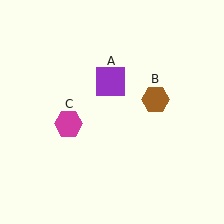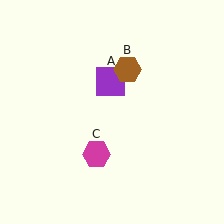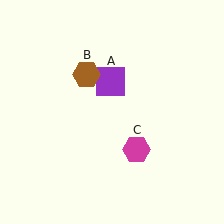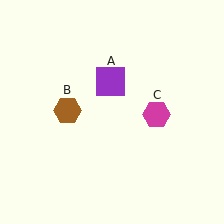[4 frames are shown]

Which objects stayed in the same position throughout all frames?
Purple square (object A) remained stationary.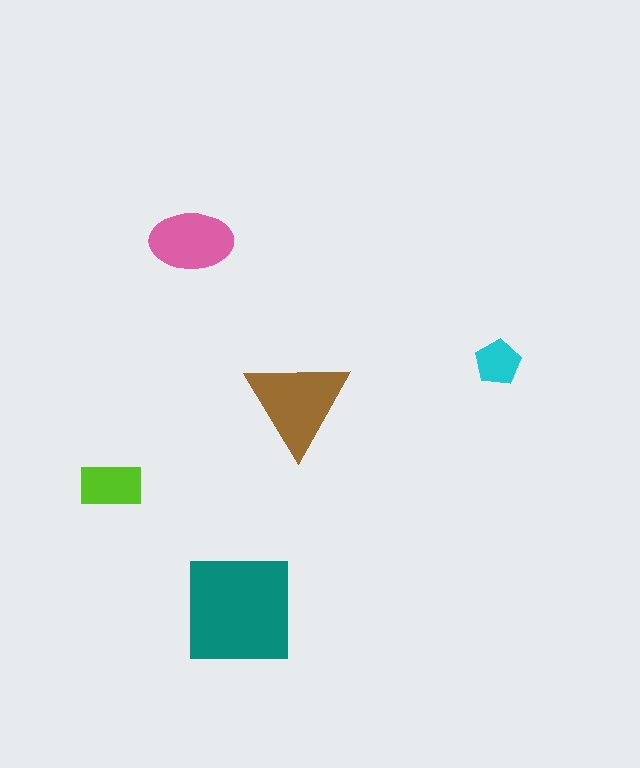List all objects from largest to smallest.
The teal square, the brown triangle, the pink ellipse, the lime rectangle, the cyan pentagon.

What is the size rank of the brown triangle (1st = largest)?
2nd.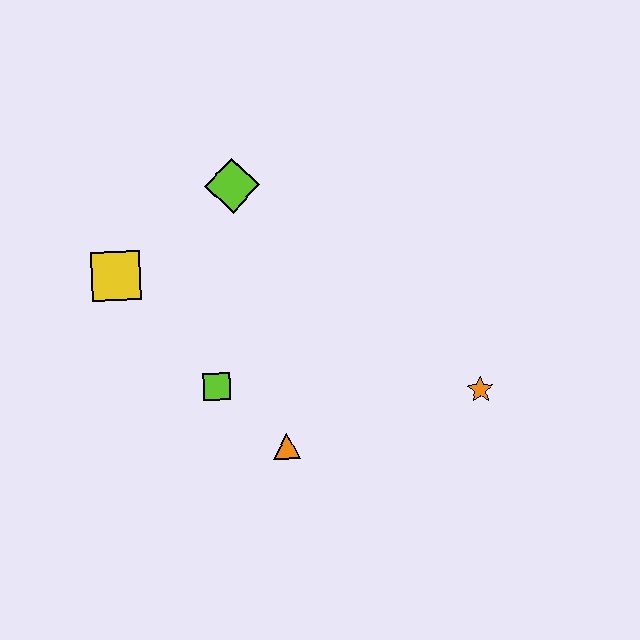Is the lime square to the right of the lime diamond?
No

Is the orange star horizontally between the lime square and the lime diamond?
No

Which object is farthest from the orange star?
The yellow square is farthest from the orange star.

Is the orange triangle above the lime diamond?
No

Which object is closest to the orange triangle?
The lime square is closest to the orange triangle.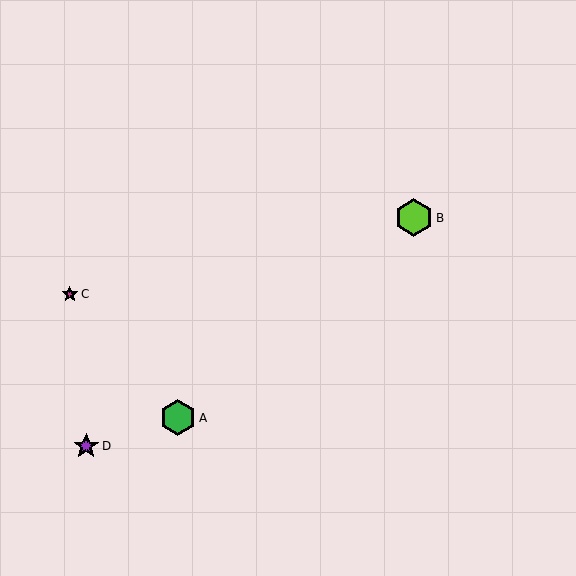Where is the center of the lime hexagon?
The center of the lime hexagon is at (414, 218).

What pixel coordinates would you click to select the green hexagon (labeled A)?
Click at (178, 418) to select the green hexagon A.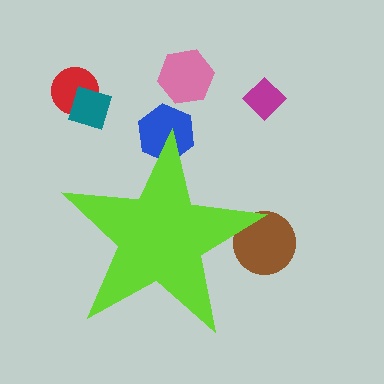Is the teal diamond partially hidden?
No, the teal diamond is fully visible.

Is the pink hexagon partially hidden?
No, the pink hexagon is fully visible.